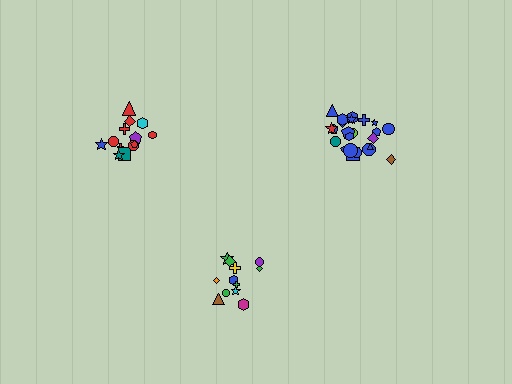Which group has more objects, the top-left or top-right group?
The top-right group.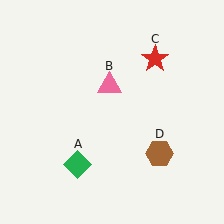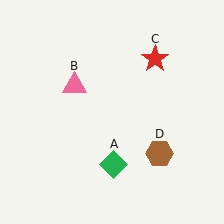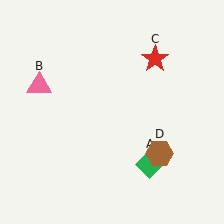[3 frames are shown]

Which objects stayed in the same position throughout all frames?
Red star (object C) and brown hexagon (object D) remained stationary.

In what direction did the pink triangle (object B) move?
The pink triangle (object B) moved left.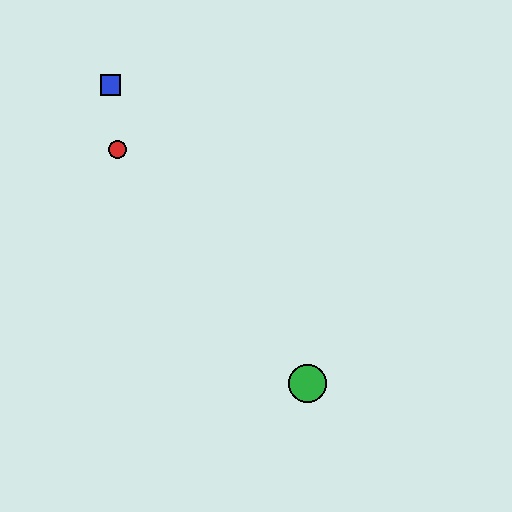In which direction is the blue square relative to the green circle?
The blue square is above the green circle.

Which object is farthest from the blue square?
The green circle is farthest from the blue square.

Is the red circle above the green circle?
Yes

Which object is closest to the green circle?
The red circle is closest to the green circle.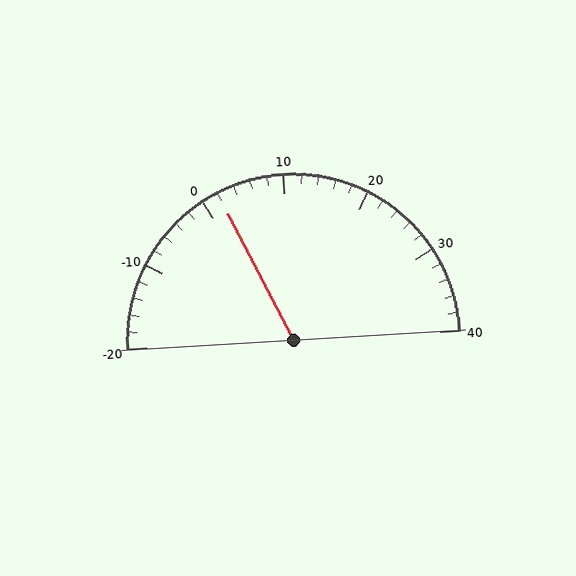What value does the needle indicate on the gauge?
The needle indicates approximately 2.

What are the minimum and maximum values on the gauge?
The gauge ranges from -20 to 40.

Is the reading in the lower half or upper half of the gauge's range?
The reading is in the lower half of the range (-20 to 40).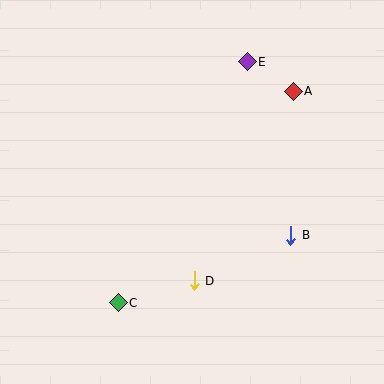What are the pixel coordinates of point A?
Point A is at (293, 91).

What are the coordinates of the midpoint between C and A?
The midpoint between C and A is at (206, 197).